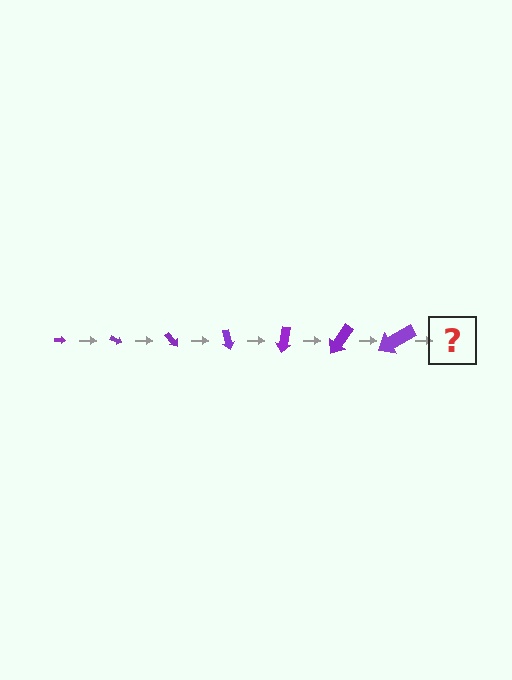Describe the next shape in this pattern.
It should be an arrow, larger than the previous one and rotated 175 degrees from the start.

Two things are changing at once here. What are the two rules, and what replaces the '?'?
The two rules are that the arrow grows larger each step and it rotates 25 degrees each step. The '?' should be an arrow, larger than the previous one and rotated 175 degrees from the start.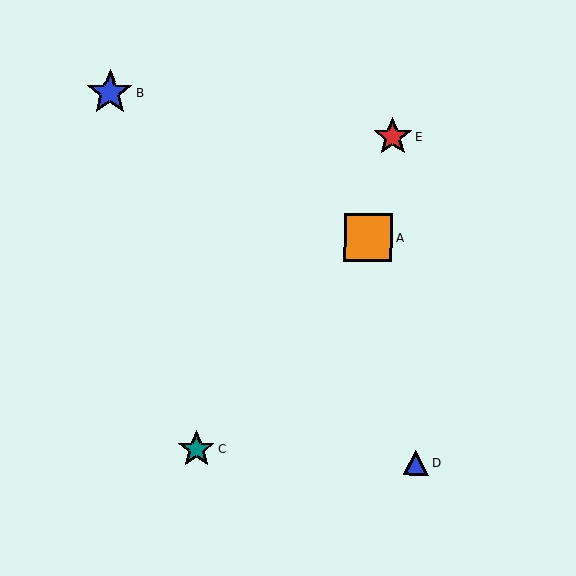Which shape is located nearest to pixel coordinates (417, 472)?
The blue triangle (labeled D) at (416, 462) is nearest to that location.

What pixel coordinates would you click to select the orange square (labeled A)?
Click at (368, 238) to select the orange square A.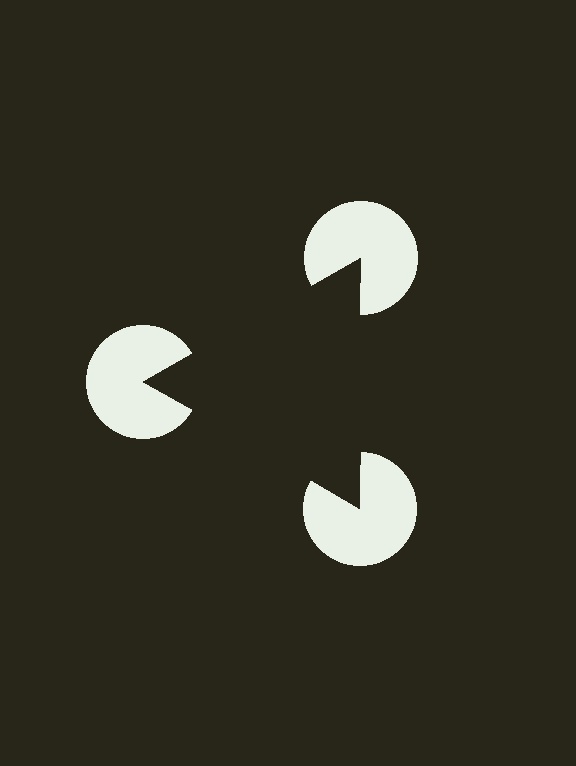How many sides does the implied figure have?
3 sides.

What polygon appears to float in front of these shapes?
An illusory triangle — its edges are inferred from the aligned wedge cuts in the pac-man discs, not physically drawn.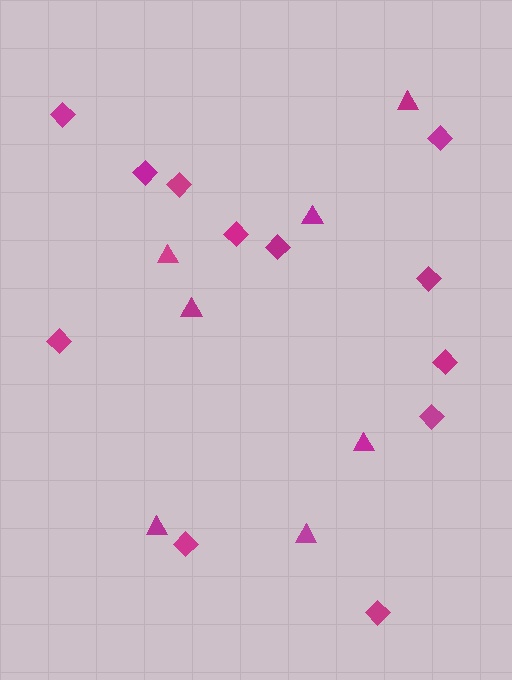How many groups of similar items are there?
There are 2 groups: one group of diamonds (12) and one group of triangles (7).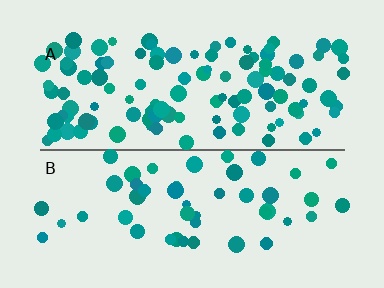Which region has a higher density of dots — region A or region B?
A (the top).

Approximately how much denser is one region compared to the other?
Approximately 2.2× — region A over region B.